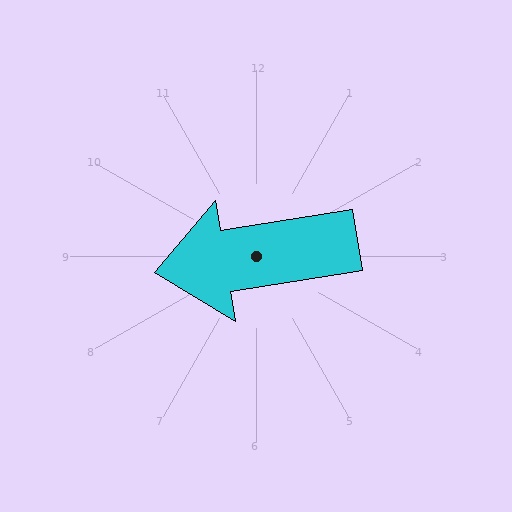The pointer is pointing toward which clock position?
Roughly 9 o'clock.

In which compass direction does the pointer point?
West.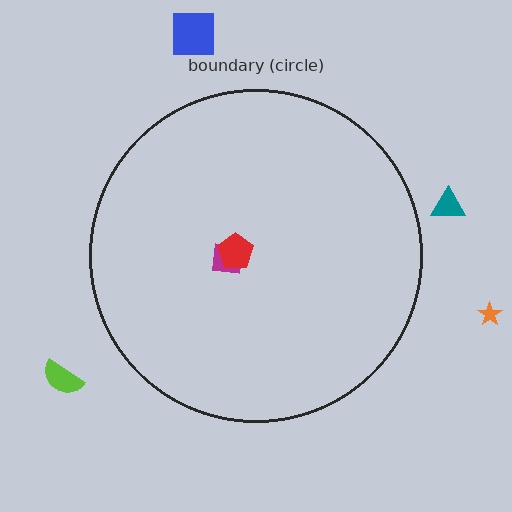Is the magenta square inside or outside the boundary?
Inside.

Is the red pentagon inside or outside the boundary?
Inside.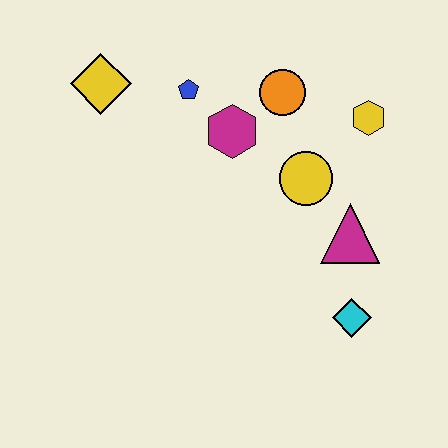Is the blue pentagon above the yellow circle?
Yes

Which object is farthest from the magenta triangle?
The yellow diamond is farthest from the magenta triangle.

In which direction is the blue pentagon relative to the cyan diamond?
The blue pentagon is above the cyan diamond.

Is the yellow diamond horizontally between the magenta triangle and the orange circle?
No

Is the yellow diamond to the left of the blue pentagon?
Yes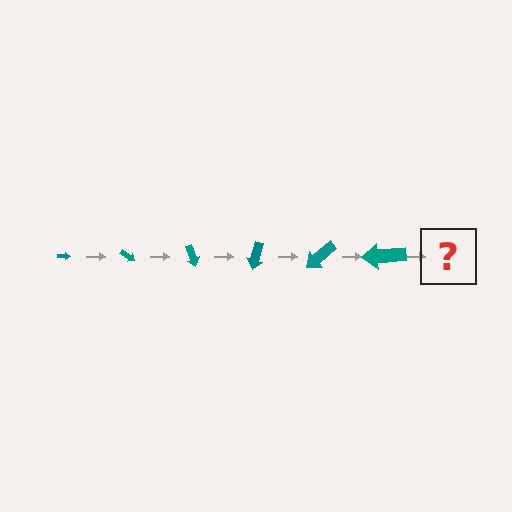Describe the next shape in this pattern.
It should be an arrow, larger than the previous one and rotated 210 degrees from the start.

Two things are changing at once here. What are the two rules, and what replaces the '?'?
The two rules are that the arrow grows larger each step and it rotates 35 degrees each step. The '?' should be an arrow, larger than the previous one and rotated 210 degrees from the start.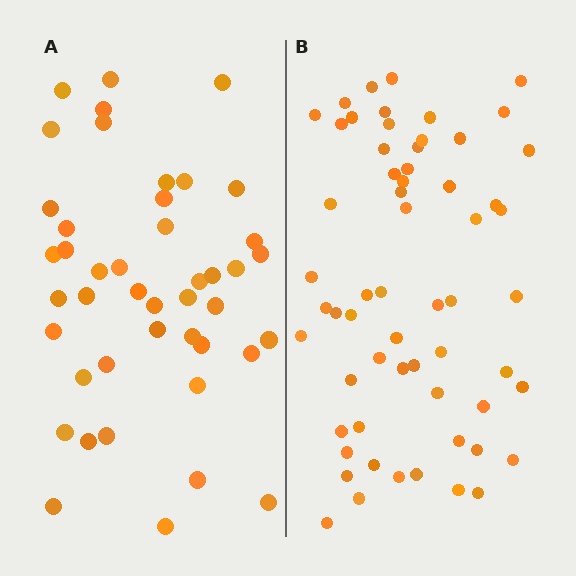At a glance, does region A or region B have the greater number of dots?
Region B (the right region) has more dots.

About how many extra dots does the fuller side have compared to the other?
Region B has approximately 15 more dots than region A.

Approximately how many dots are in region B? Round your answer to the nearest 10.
About 60 dots.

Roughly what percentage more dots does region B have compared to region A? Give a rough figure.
About 35% more.